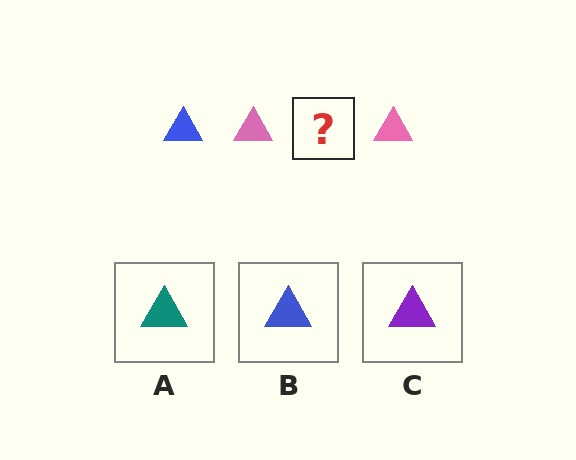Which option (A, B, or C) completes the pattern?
B.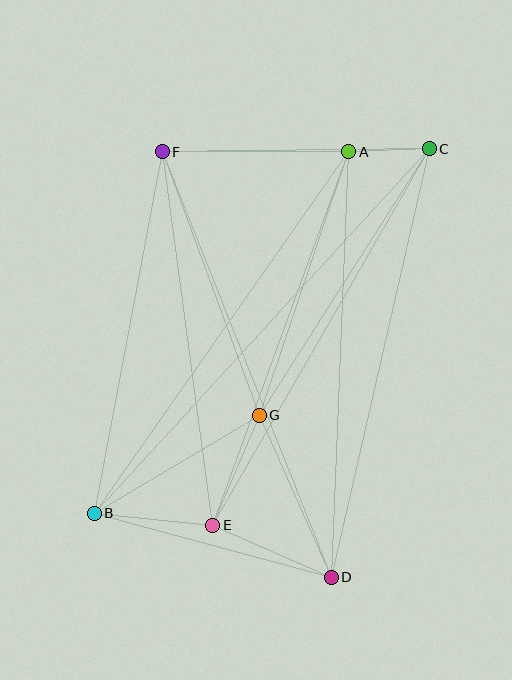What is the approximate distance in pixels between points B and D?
The distance between B and D is approximately 245 pixels.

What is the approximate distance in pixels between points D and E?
The distance between D and E is approximately 129 pixels.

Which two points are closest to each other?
Points A and C are closest to each other.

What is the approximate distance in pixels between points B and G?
The distance between B and G is approximately 192 pixels.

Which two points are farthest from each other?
Points B and C are farthest from each other.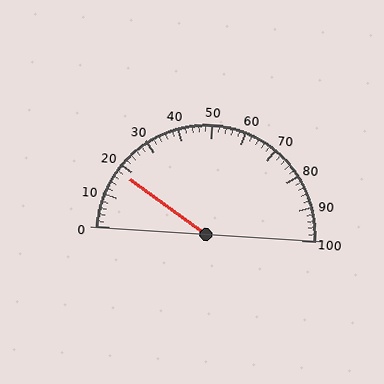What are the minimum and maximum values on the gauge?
The gauge ranges from 0 to 100.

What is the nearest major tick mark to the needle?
The nearest major tick mark is 20.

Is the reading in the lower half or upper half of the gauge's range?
The reading is in the lower half of the range (0 to 100).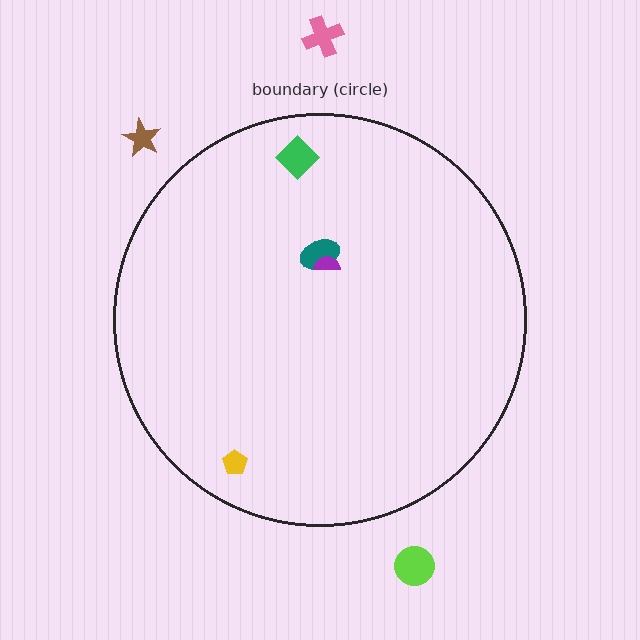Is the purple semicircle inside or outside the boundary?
Inside.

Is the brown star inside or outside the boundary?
Outside.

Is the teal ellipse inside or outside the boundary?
Inside.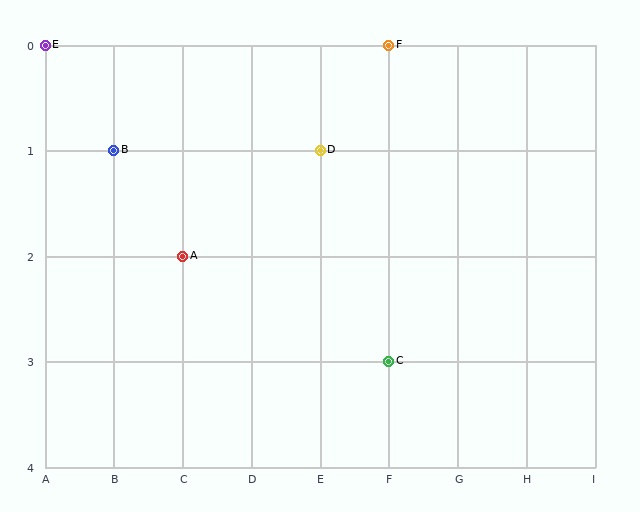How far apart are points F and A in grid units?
Points F and A are 3 columns and 2 rows apart (about 3.6 grid units diagonally).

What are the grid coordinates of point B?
Point B is at grid coordinates (B, 1).